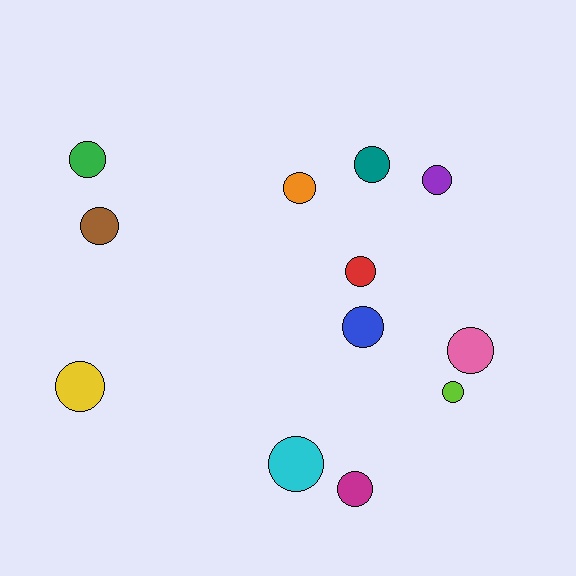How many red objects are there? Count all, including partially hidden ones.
There is 1 red object.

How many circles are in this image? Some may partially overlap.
There are 12 circles.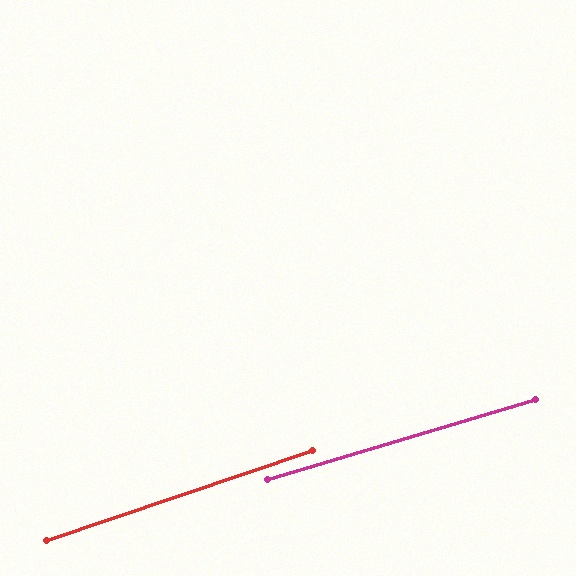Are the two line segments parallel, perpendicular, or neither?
Parallel — their directions differ by only 1.9°.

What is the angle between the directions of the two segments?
Approximately 2 degrees.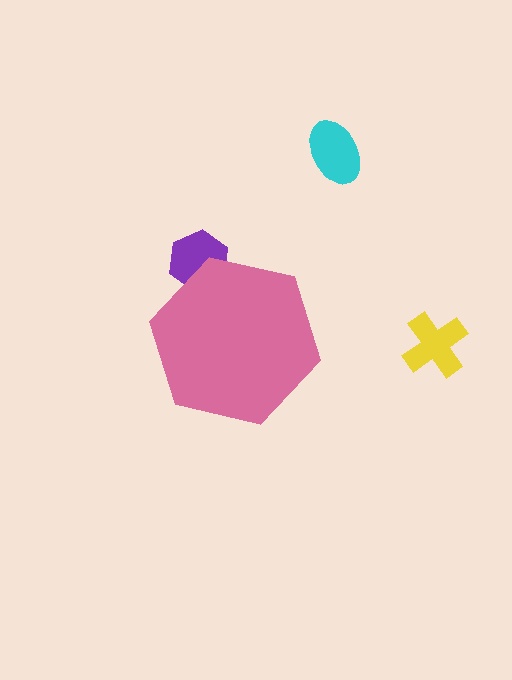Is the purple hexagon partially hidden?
Yes, the purple hexagon is partially hidden behind the pink hexagon.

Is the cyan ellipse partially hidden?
No, the cyan ellipse is fully visible.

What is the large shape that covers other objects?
A pink hexagon.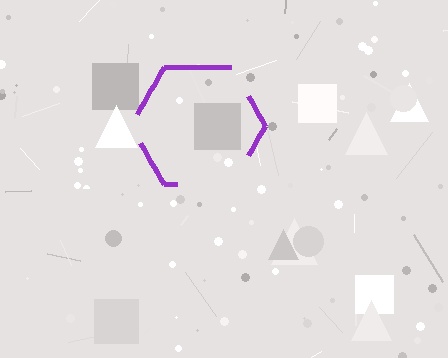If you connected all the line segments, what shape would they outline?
They would outline a hexagon.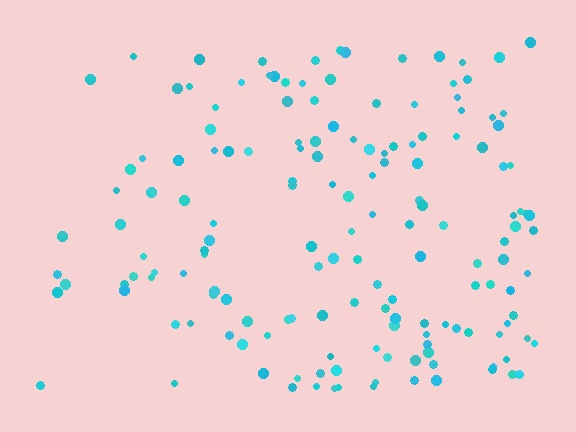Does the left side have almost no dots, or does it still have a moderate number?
Still a moderate number, just noticeably fewer than the right.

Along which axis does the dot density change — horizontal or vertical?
Horizontal.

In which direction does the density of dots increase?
From left to right, with the right side densest.